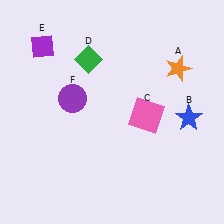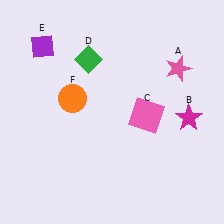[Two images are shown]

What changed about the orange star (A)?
In Image 1, A is orange. In Image 2, it changed to pink.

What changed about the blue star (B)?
In Image 1, B is blue. In Image 2, it changed to magenta.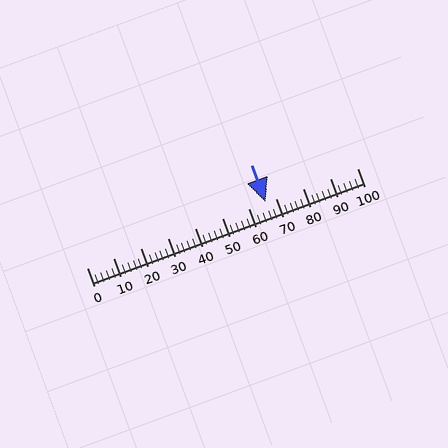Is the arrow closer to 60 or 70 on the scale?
The arrow is closer to 70.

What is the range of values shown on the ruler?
The ruler shows values from 0 to 100.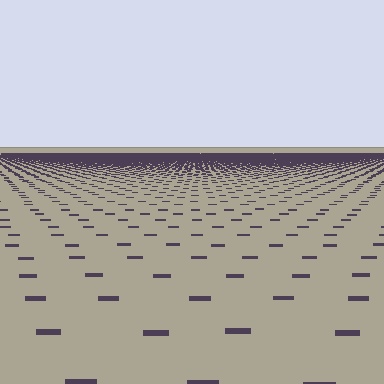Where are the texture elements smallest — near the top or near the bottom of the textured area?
Near the top.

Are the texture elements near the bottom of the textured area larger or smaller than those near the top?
Larger. Near the bottom, elements are closer to the viewer and appear at a bigger on-screen size.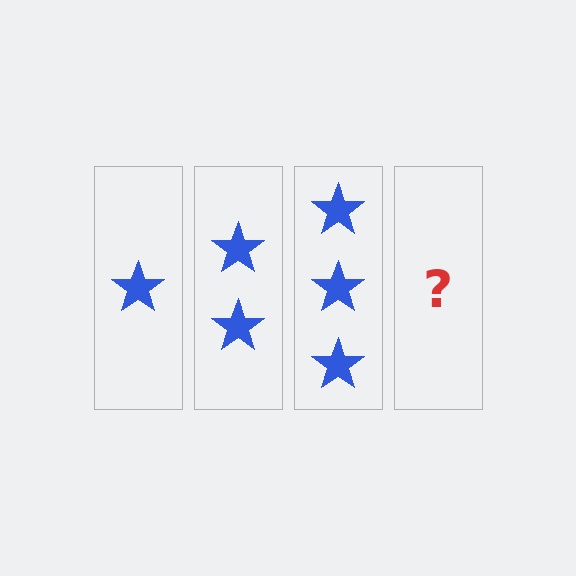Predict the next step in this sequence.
The next step is 4 stars.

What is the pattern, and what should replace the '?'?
The pattern is that each step adds one more star. The '?' should be 4 stars.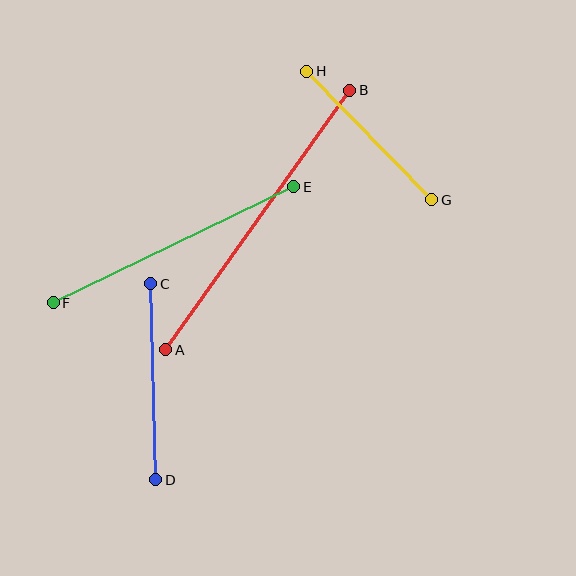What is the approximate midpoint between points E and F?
The midpoint is at approximately (173, 245) pixels.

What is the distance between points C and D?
The distance is approximately 196 pixels.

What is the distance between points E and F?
The distance is approximately 267 pixels.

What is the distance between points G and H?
The distance is approximately 179 pixels.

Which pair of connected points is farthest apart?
Points A and B are farthest apart.